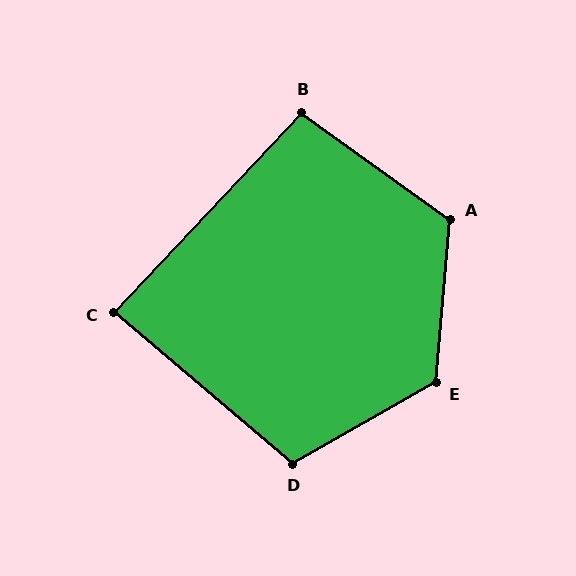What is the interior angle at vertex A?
Approximately 121 degrees (obtuse).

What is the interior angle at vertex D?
Approximately 110 degrees (obtuse).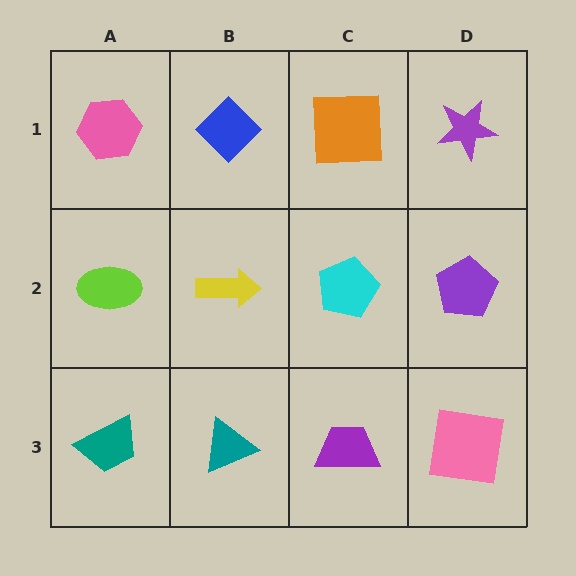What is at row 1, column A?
A pink hexagon.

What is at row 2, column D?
A purple pentagon.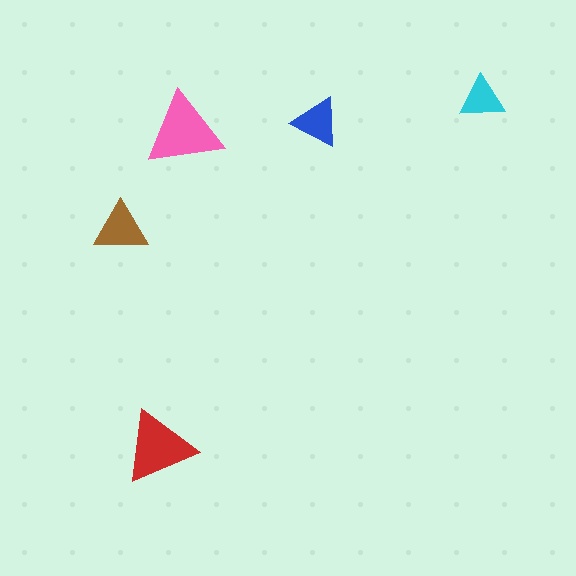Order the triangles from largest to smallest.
the pink one, the red one, the brown one, the blue one, the cyan one.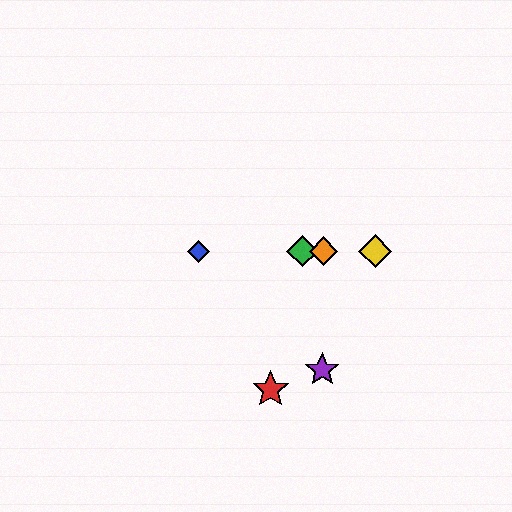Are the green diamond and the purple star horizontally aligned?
No, the green diamond is at y≈251 and the purple star is at y≈370.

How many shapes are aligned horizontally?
4 shapes (the blue diamond, the green diamond, the yellow diamond, the orange diamond) are aligned horizontally.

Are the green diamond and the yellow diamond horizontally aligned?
Yes, both are at y≈251.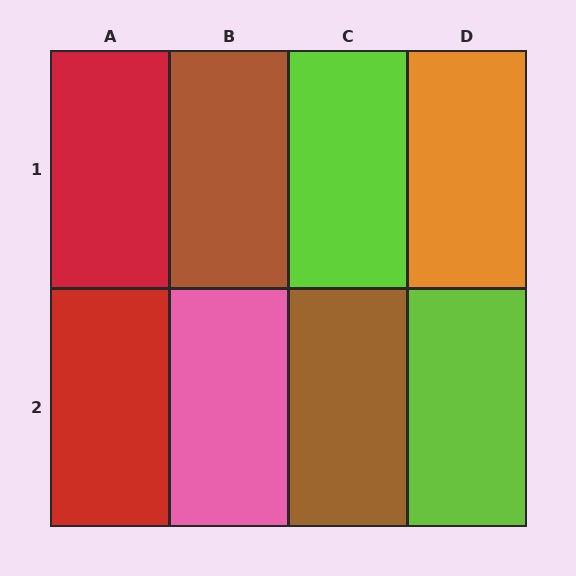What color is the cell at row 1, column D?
Orange.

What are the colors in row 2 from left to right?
Red, pink, brown, lime.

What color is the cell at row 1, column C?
Lime.